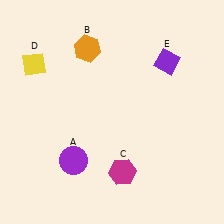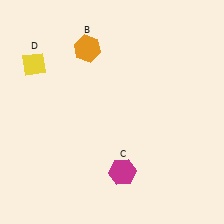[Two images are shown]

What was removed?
The purple circle (A), the purple diamond (E) were removed in Image 2.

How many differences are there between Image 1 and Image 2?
There are 2 differences between the two images.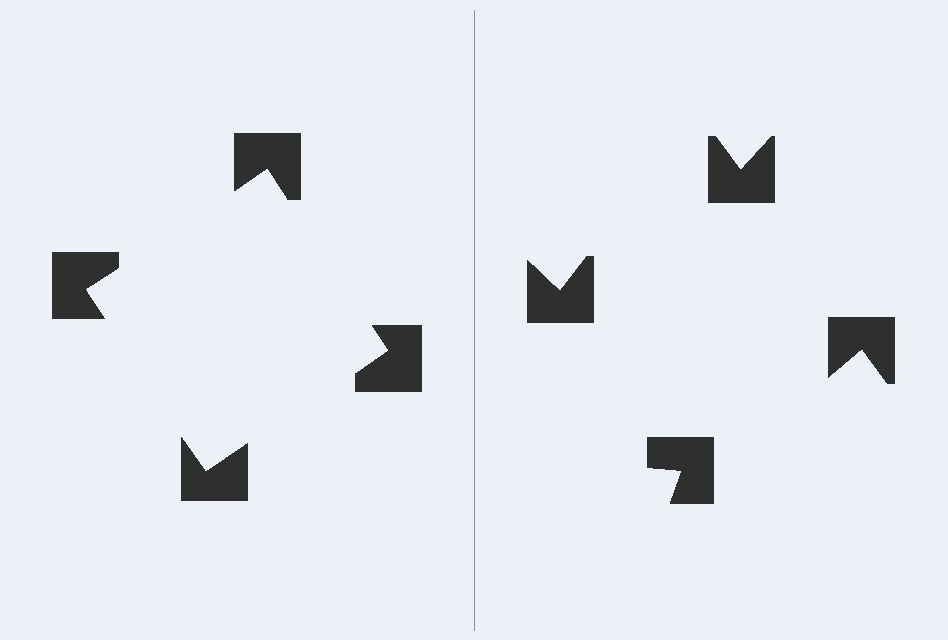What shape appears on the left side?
An illusory square.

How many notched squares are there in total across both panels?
8 — 4 on each side.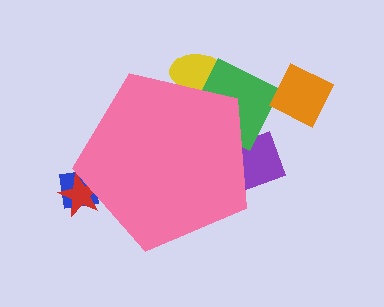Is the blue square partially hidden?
Yes, the blue square is partially hidden behind the pink pentagon.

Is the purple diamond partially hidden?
Yes, the purple diamond is partially hidden behind the pink pentagon.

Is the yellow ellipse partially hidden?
Yes, the yellow ellipse is partially hidden behind the pink pentagon.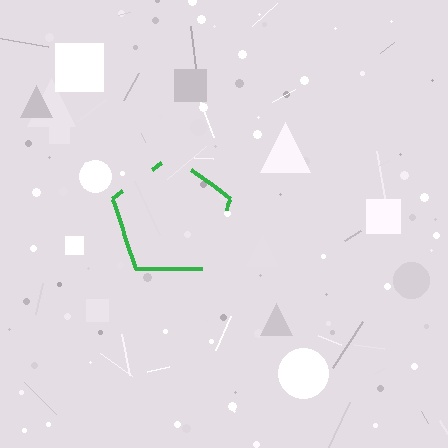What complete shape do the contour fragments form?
The contour fragments form a pentagon.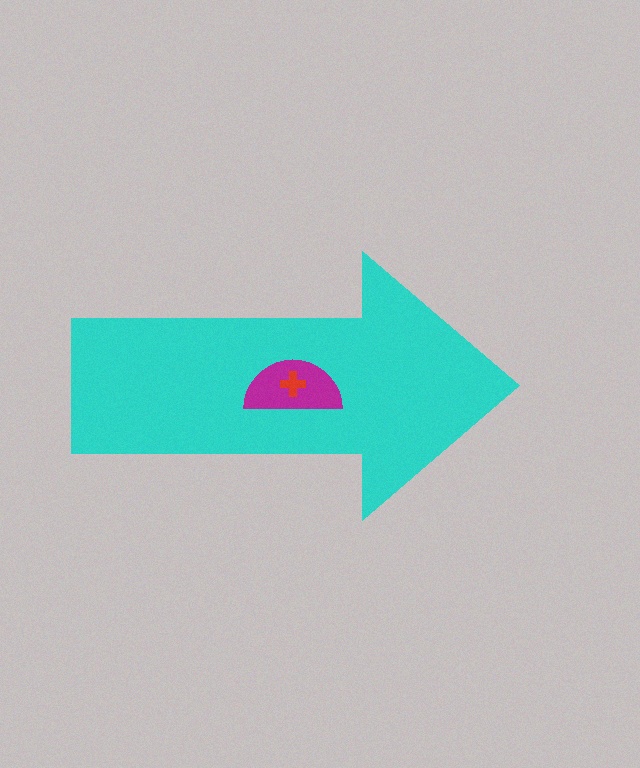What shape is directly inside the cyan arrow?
The magenta semicircle.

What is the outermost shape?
The cyan arrow.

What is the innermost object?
The red cross.